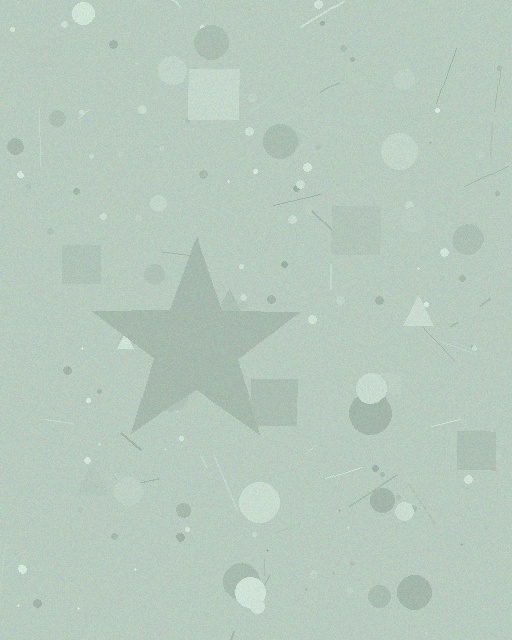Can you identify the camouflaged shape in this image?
The camouflaged shape is a star.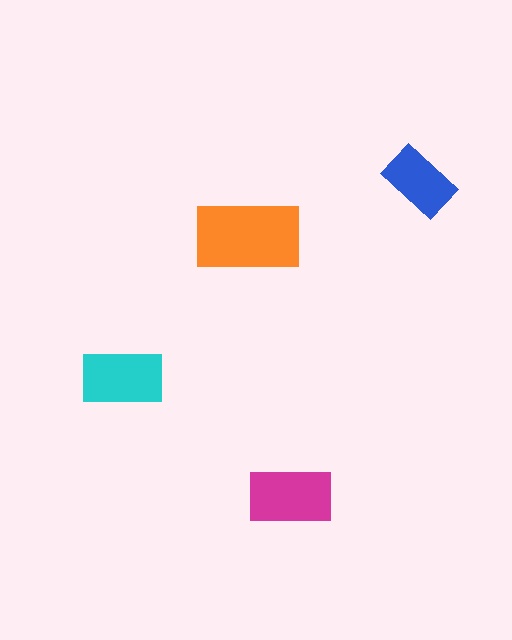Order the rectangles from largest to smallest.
the orange one, the magenta one, the cyan one, the blue one.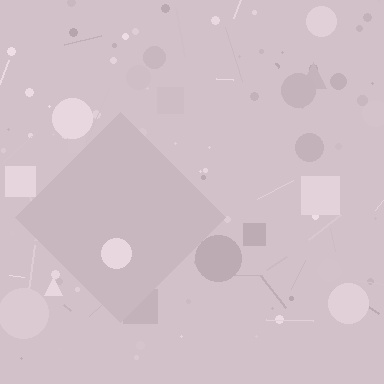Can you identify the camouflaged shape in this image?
The camouflaged shape is a diamond.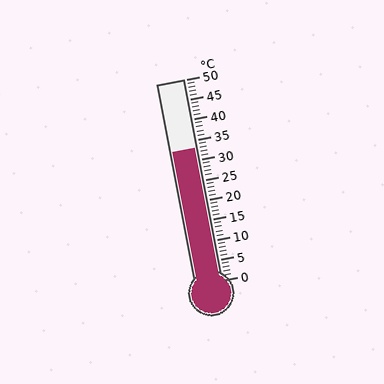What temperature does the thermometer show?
The thermometer shows approximately 33°C.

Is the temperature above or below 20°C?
The temperature is above 20°C.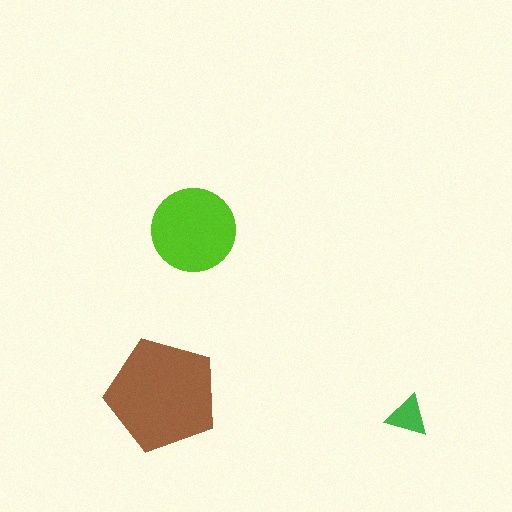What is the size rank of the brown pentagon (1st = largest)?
1st.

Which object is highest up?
The lime circle is topmost.